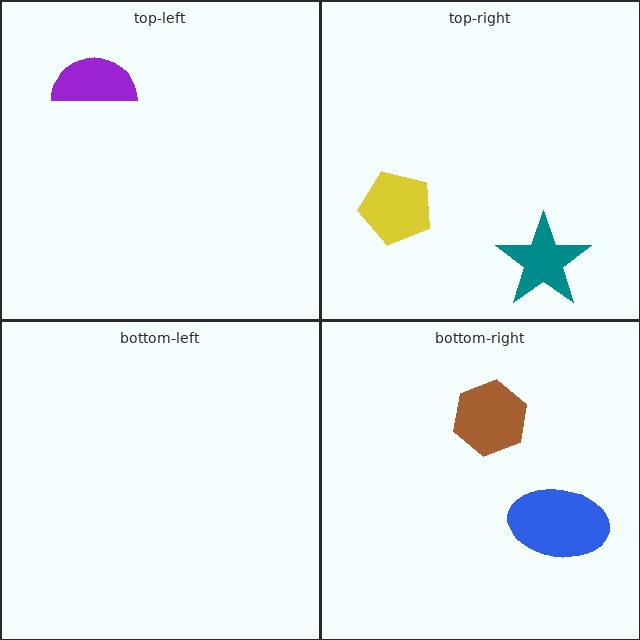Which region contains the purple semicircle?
The top-left region.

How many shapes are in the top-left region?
1.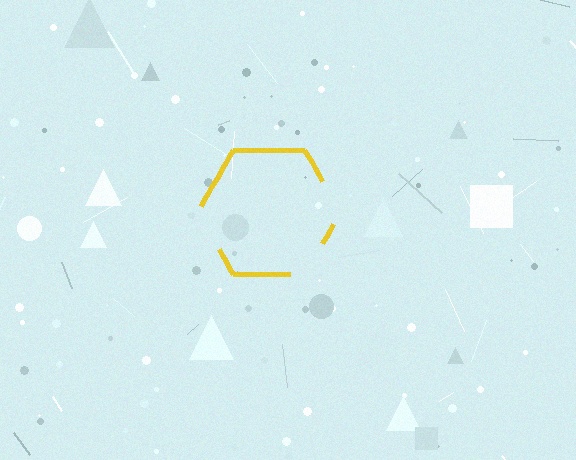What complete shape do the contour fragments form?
The contour fragments form a hexagon.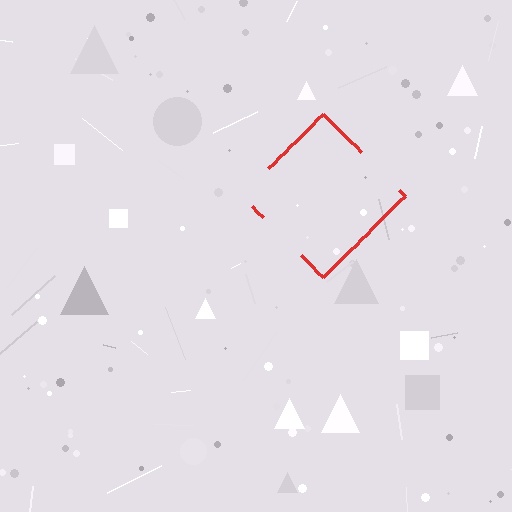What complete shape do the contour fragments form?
The contour fragments form a diamond.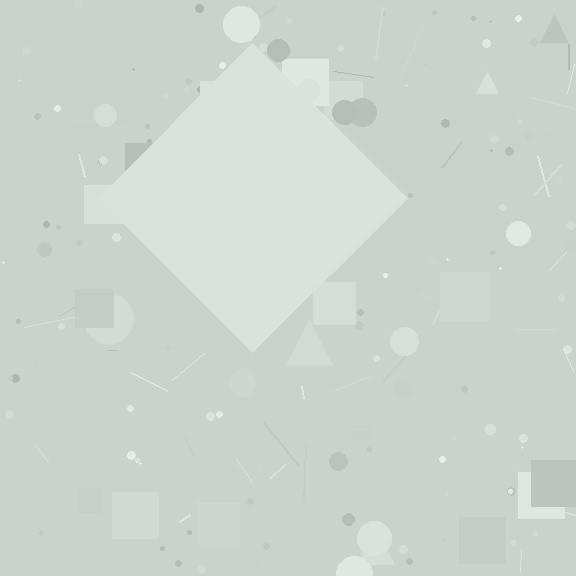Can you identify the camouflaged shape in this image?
The camouflaged shape is a diamond.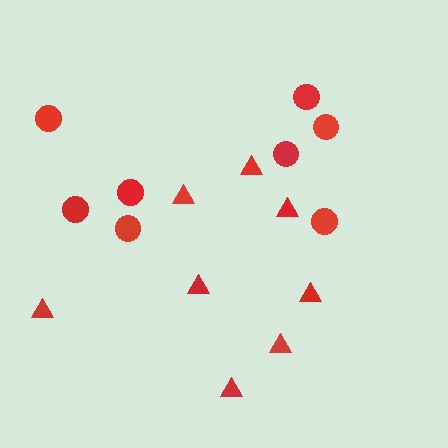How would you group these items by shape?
There are 2 groups: one group of triangles (8) and one group of circles (8).